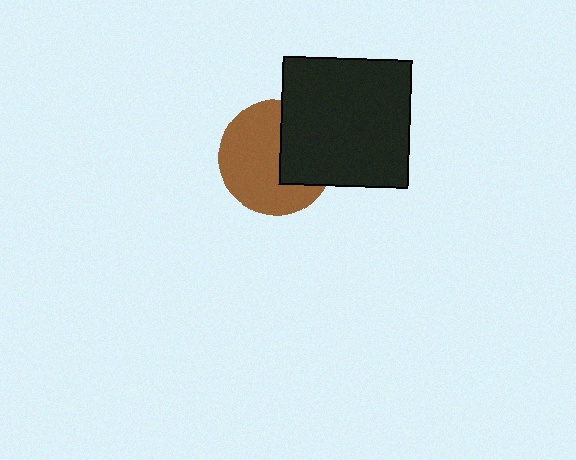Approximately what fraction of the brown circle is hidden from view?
Roughly 37% of the brown circle is hidden behind the black square.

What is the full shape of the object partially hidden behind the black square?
The partially hidden object is a brown circle.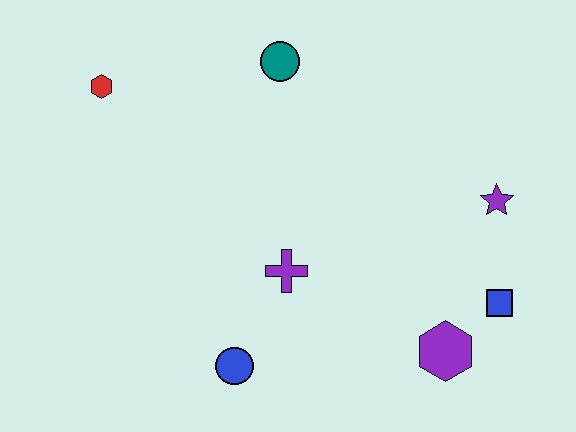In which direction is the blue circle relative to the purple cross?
The blue circle is below the purple cross.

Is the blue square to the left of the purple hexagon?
No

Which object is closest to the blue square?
The purple hexagon is closest to the blue square.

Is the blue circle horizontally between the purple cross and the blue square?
No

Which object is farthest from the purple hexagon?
The red hexagon is farthest from the purple hexagon.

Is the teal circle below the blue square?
No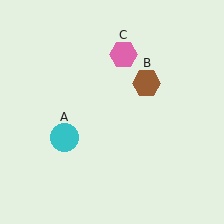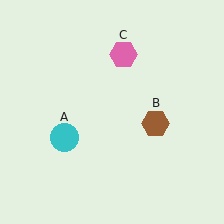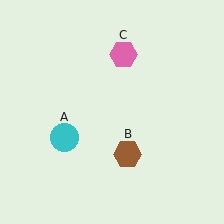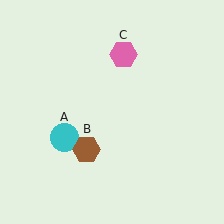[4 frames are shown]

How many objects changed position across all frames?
1 object changed position: brown hexagon (object B).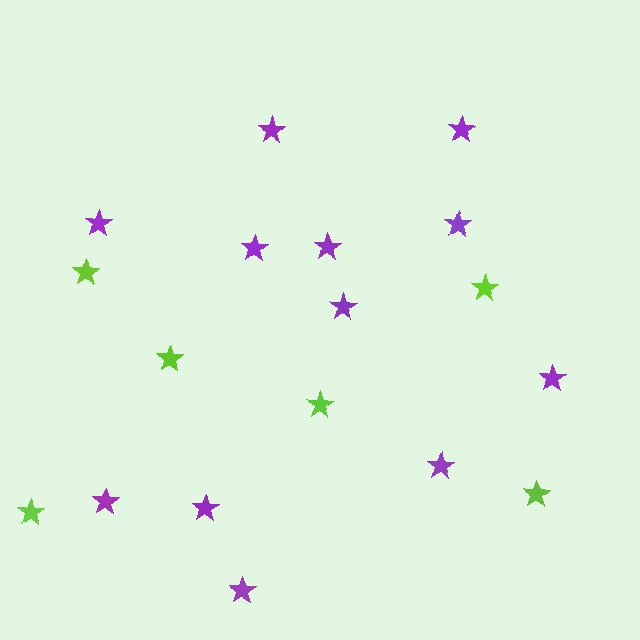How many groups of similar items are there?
There are 2 groups: one group of lime stars (6) and one group of purple stars (12).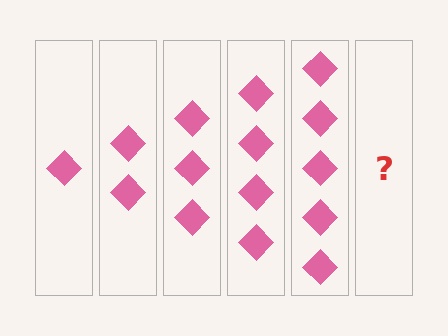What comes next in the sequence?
The next element should be 6 diamonds.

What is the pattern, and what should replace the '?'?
The pattern is that each step adds one more diamond. The '?' should be 6 diamonds.